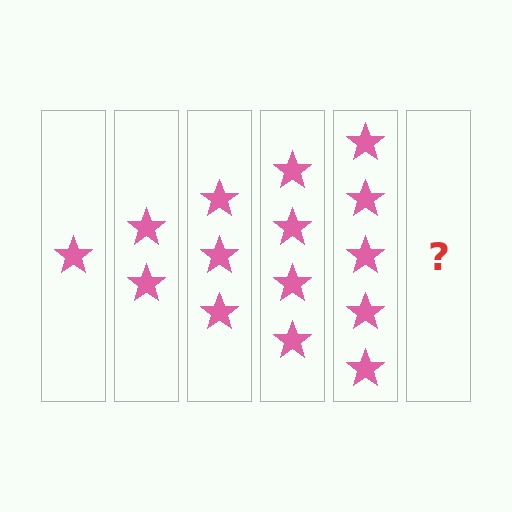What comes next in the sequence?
The next element should be 6 stars.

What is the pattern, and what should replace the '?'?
The pattern is that each step adds one more star. The '?' should be 6 stars.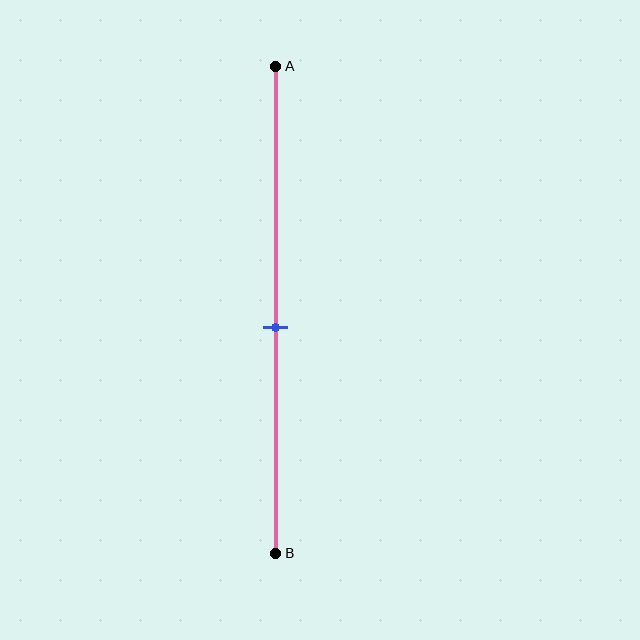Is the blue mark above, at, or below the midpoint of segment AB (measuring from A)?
The blue mark is below the midpoint of segment AB.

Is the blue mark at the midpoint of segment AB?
No, the mark is at about 55% from A, not at the 50% midpoint.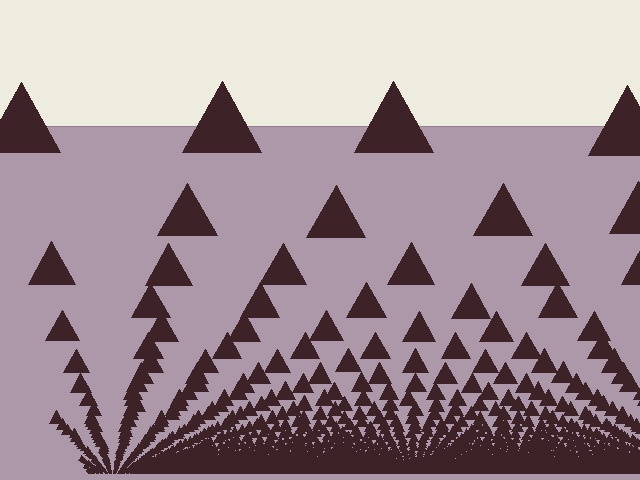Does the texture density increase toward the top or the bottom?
Density increases toward the bottom.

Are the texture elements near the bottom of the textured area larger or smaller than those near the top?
Smaller. The gradient is inverted — elements near the bottom are smaller and denser.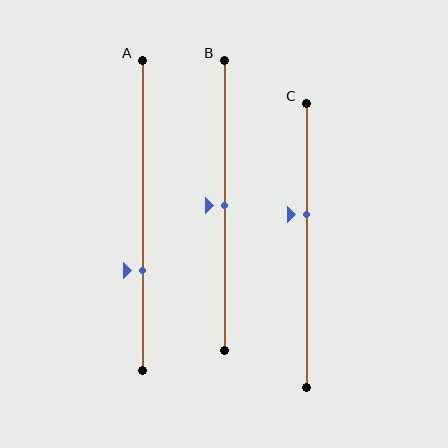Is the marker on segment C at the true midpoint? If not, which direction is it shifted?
No, the marker on segment C is shifted upward by about 11% of the segment length.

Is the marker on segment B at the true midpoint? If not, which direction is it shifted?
Yes, the marker on segment B is at the true midpoint.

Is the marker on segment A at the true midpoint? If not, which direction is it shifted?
No, the marker on segment A is shifted downward by about 18% of the segment length.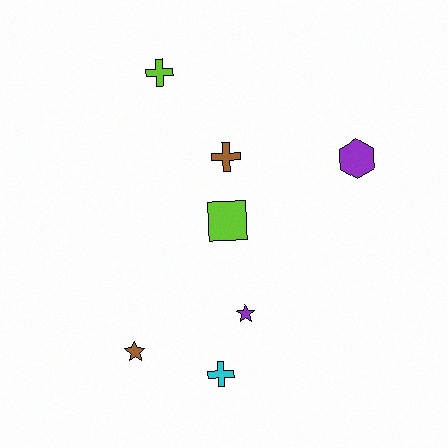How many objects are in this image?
There are 7 objects.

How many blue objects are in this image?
There are no blue objects.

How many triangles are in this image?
There are no triangles.